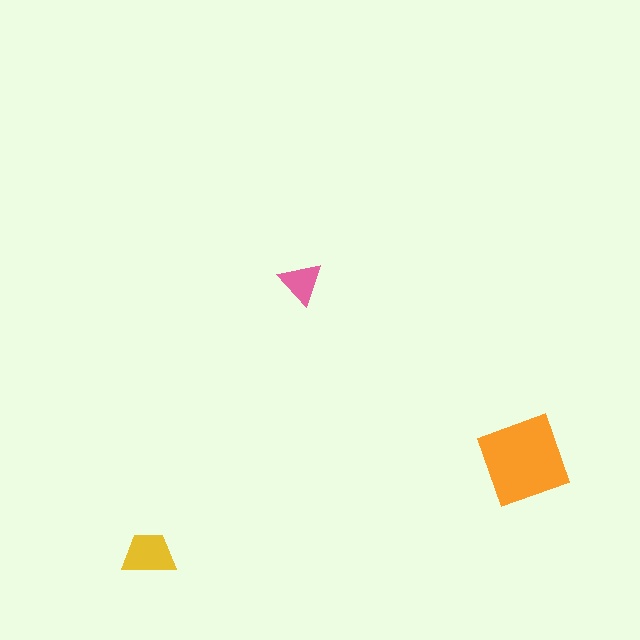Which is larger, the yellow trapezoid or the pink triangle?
The yellow trapezoid.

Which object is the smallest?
The pink triangle.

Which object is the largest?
The orange diamond.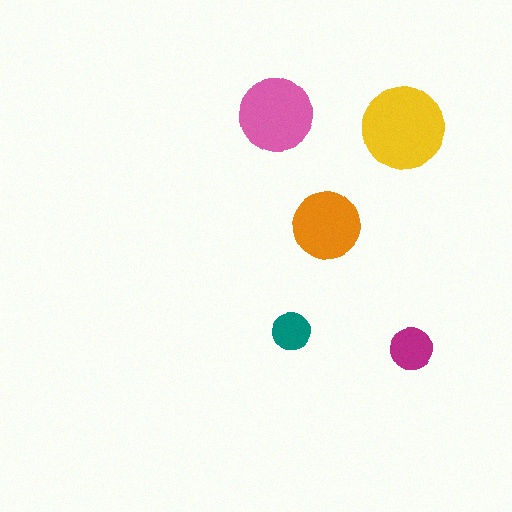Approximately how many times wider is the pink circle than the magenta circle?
About 1.5 times wider.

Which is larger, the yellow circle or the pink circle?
The yellow one.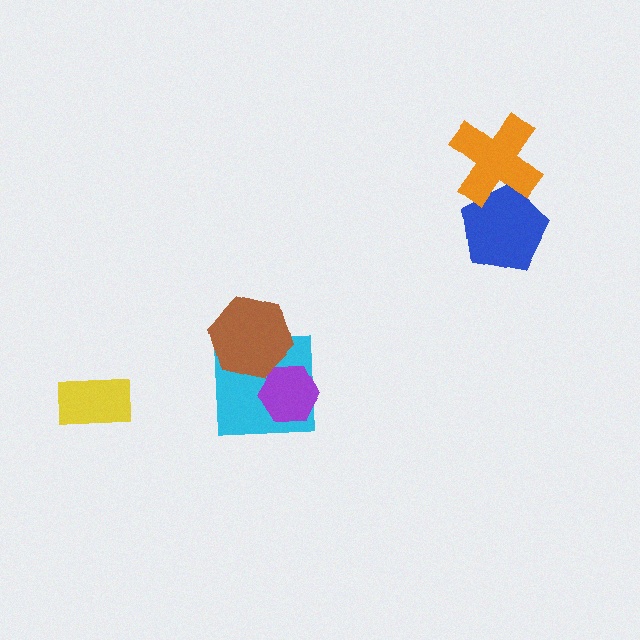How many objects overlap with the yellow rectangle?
0 objects overlap with the yellow rectangle.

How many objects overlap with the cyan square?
2 objects overlap with the cyan square.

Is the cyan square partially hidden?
Yes, it is partially covered by another shape.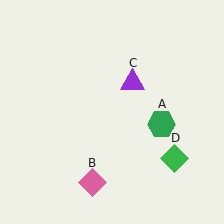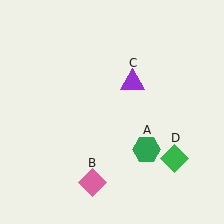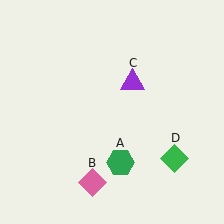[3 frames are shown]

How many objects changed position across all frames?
1 object changed position: green hexagon (object A).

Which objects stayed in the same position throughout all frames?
Pink diamond (object B) and purple triangle (object C) and green diamond (object D) remained stationary.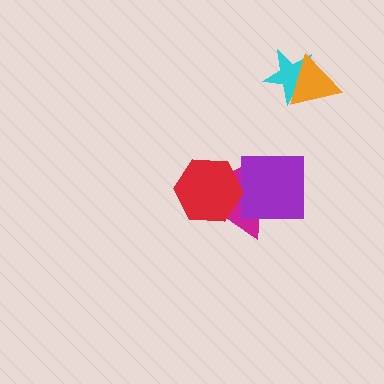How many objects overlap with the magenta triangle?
2 objects overlap with the magenta triangle.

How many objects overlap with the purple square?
1 object overlaps with the purple square.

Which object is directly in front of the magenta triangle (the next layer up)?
The purple square is directly in front of the magenta triangle.